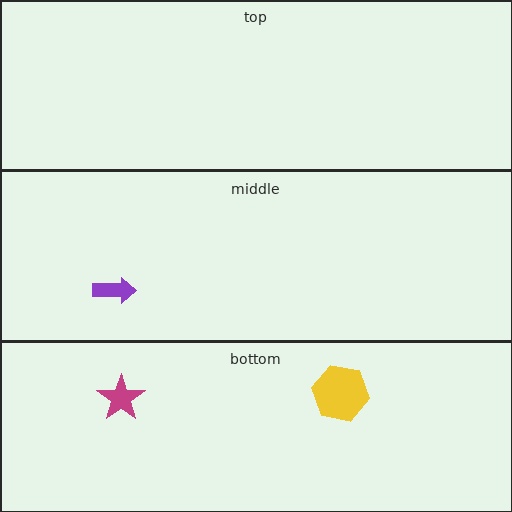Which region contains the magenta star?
The bottom region.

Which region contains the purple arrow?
The middle region.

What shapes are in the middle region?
The purple arrow.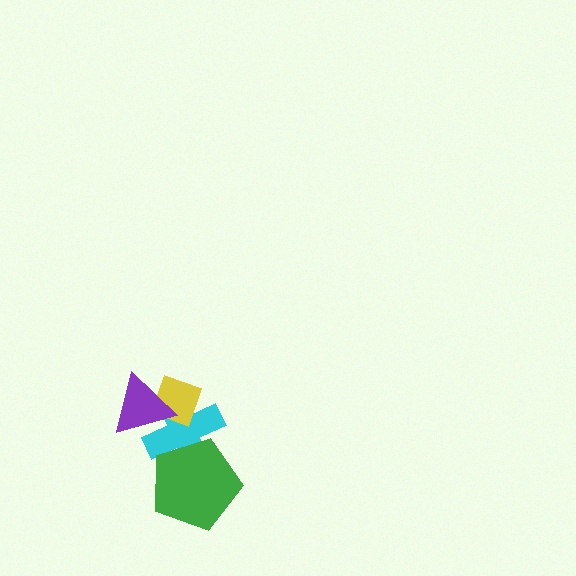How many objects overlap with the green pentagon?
1 object overlaps with the green pentagon.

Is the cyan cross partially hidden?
Yes, it is partially covered by another shape.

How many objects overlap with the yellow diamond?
2 objects overlap with the yellow diamond.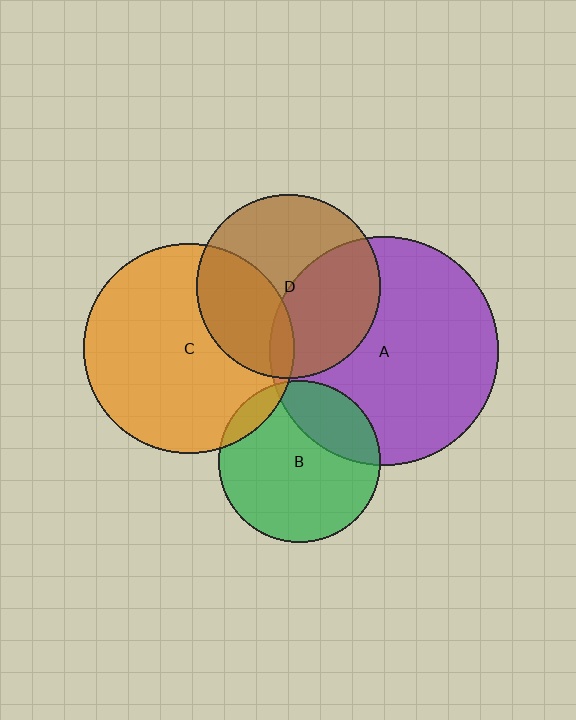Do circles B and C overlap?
Yes.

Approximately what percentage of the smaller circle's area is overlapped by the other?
Approximately 10%.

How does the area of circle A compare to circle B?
Approximately 2.0 times.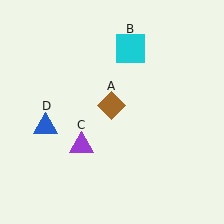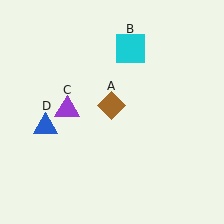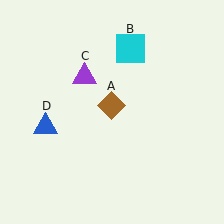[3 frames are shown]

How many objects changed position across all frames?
1 object changed position: purple triangle (object C).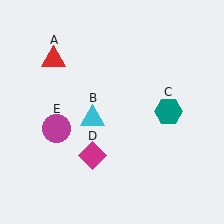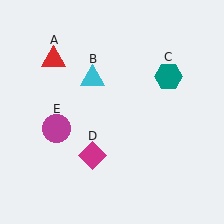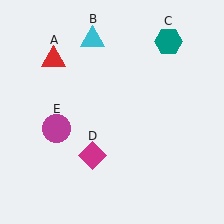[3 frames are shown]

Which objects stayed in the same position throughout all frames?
Red triangle (object A) and magenta diamond (object D) and magenta circle (object E) remained stationary.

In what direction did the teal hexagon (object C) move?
The teal hexagon (object C) moved up.